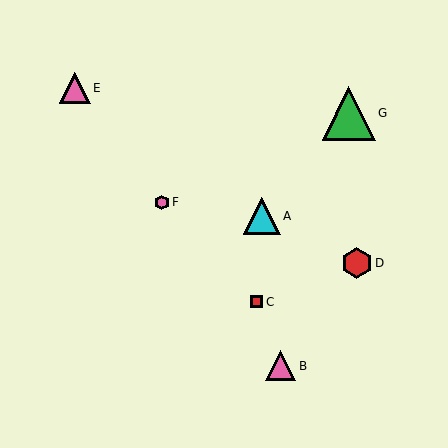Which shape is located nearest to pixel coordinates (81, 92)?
The pink triangle (labeled E) at (75, 88) is nearest to that location.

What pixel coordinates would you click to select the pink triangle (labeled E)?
Click at (75, 88) to select the pink triangle E.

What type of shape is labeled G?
Shape G is a green triangle.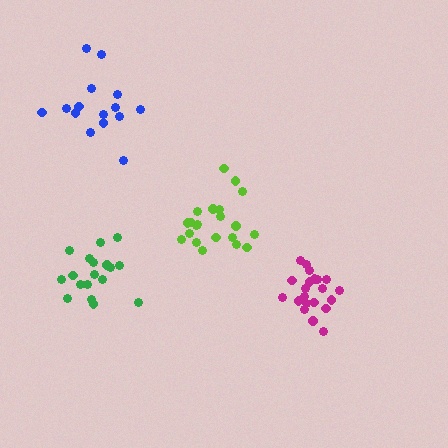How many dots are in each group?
Group 1: 15 dots, Group 2: 18 dots, Group 3: 21 dots, Group 4: 21 dots (75 total).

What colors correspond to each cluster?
The clusters are colored: blue, green, lime, magenta.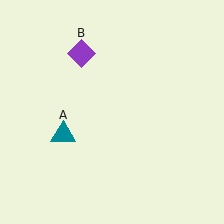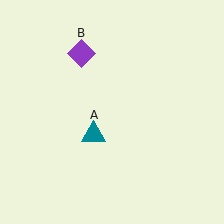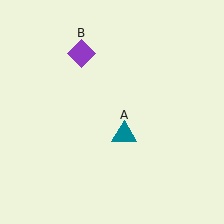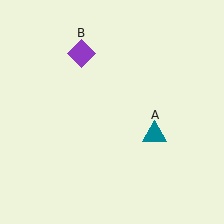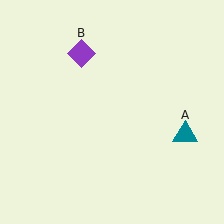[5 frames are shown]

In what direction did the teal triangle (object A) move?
The teal triangle (object A) moved right.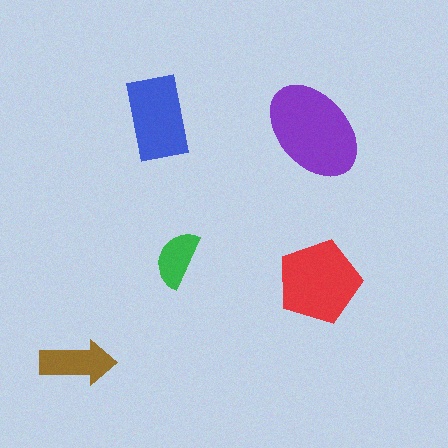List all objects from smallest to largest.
The green semicircle, the brown arrow, the blue rectangle, the red pentagon, the purple ellipse.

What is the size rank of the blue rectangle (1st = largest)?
3rd.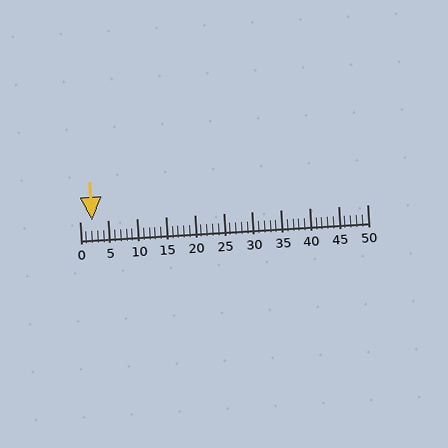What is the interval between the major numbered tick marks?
The major tick marks are spaced 5 units apart.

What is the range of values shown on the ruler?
The ruler shows values from 0 to 50.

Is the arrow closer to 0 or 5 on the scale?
The arrow is closer to 0.